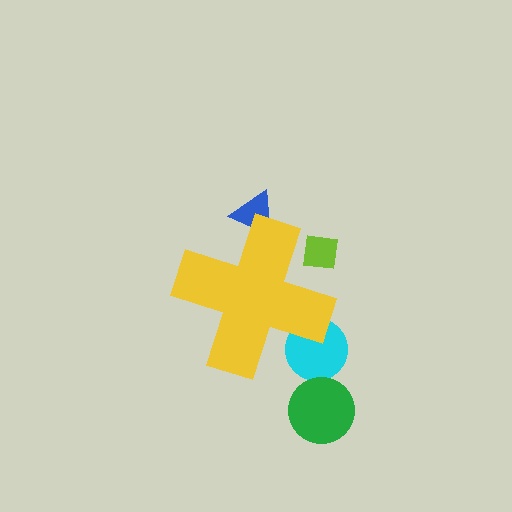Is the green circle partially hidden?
No, the green circle is fully visible.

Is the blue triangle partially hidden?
Yes, the blue triangle is partially hidden behind the yellow cross.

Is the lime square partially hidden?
Yes, the lime square is partially hidden behind the yellow cross.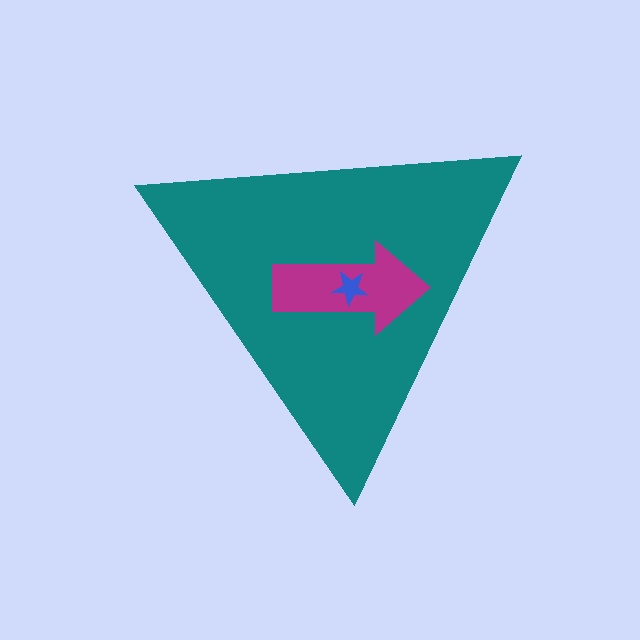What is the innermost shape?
The blue star.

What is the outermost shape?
The teal triangle.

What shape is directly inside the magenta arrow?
The blue star.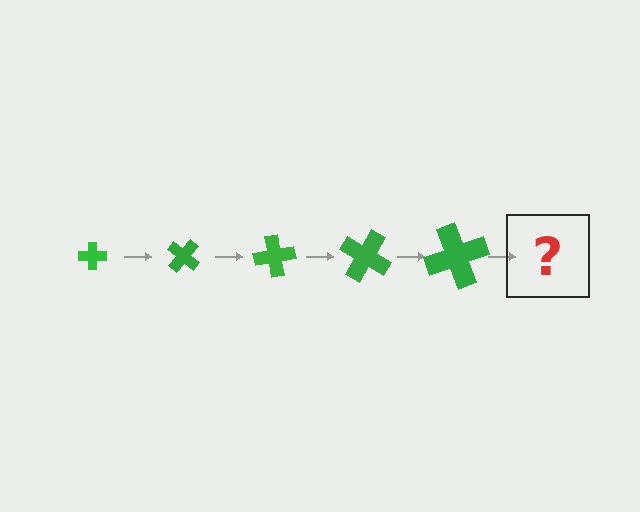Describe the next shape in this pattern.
It should be a cross, larger than the previous one and rotated 200 degrees from the start.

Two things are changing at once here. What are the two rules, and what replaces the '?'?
The two rules are that the cross grows larger each step and it rotates 40 degrees each step. The '?' should be a cross, larger than the previous one and rotated 200 degrees from the start.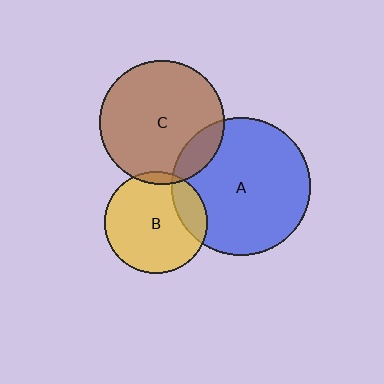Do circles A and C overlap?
Yes.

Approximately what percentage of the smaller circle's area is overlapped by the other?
Approximately 15%.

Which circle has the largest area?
Circle A (blue).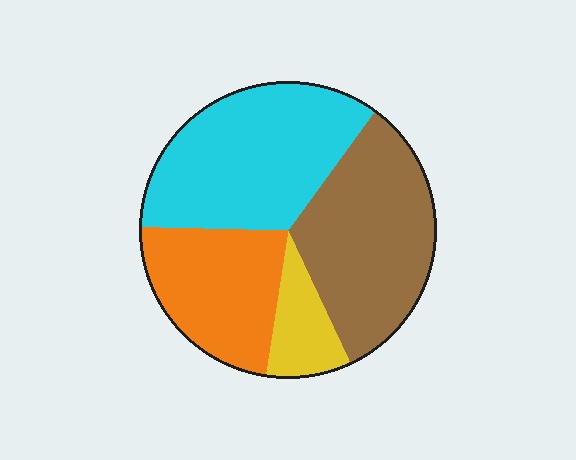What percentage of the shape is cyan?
Cyan takes up about one third (1/3) of the shape.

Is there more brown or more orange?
Brown.